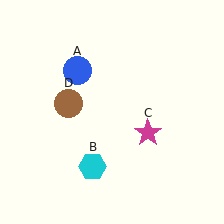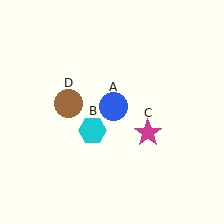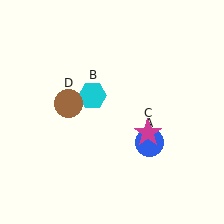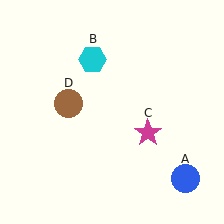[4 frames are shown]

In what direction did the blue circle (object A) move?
The blue circle (object A) moved down and to the right.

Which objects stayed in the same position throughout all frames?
Magenta star (object C) and brown circle (object D) remained stationary.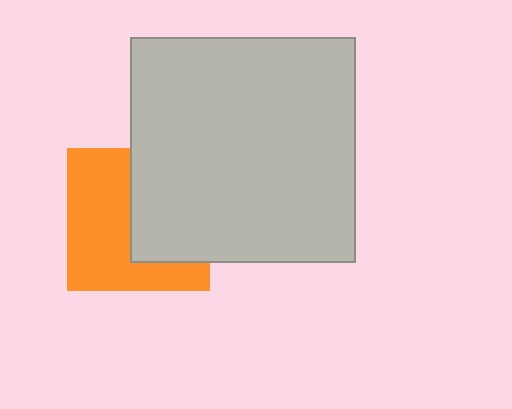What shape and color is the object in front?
The object in front is a light gray square.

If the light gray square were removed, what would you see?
You would see the complete orange square.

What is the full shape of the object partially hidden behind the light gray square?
The partially hidden object is an orange square.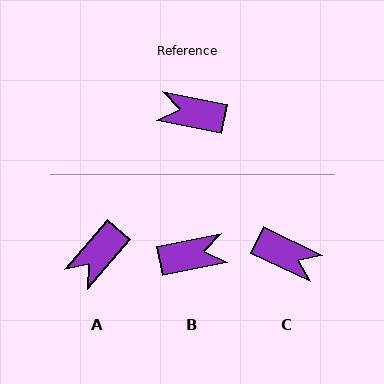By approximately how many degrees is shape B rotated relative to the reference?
Approximately 158 degrees clockwise.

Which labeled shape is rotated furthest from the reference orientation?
C, about 166 degrees away.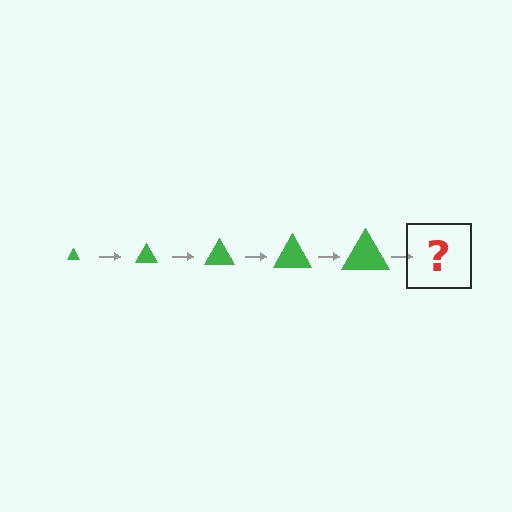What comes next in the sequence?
The next element should be a green triangle, larger than the previous one.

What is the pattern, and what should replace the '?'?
The pattern is that the triangle gets progressively larger each step. The '?' should be a green triangle, larger than the previous one.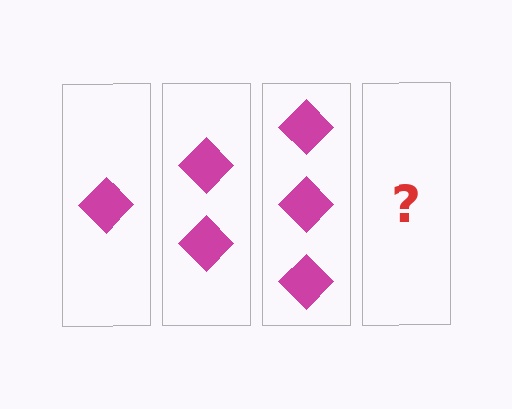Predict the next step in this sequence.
The next step is 4 diamonds.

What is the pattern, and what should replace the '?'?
The pattern is that each step adds one more diamond. The '?' should be 4 diamonds.